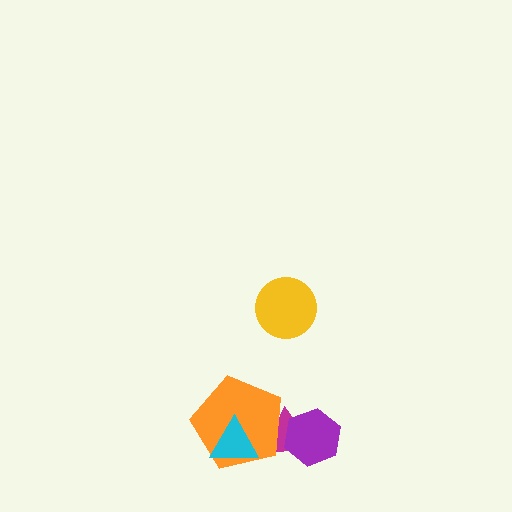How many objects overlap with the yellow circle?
0 objects overlap with the yellow circle.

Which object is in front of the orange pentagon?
The cyan triangle is in front of the orange pentagon.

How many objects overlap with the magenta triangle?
2 objects overlap with the magenta triangle.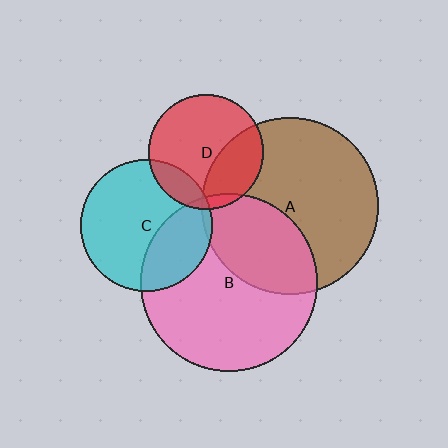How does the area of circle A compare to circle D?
Approximately 2.4 times.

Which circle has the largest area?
Circle B (pink).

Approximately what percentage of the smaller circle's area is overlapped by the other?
Approximately 15%.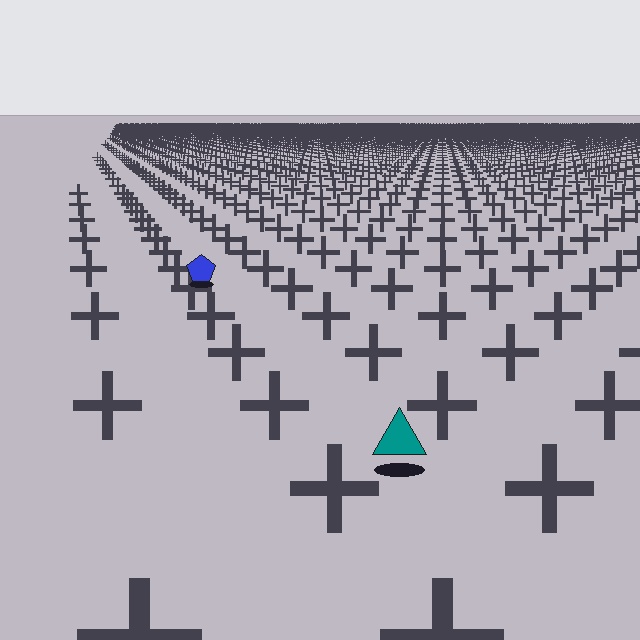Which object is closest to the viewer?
The teal triangle is closest. The texture marks near it are larger and more spread out.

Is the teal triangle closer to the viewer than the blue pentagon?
Yes. The teal triangle is closer — you can tell from the texture gradient: the ground texture is coarser near it.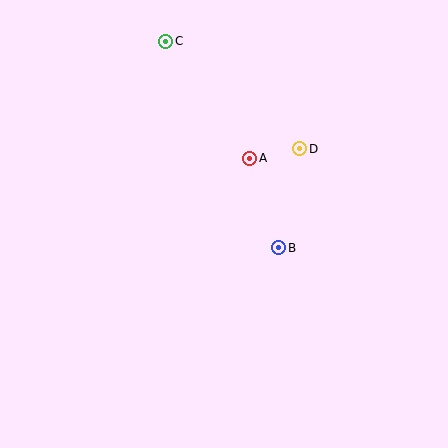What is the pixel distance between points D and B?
The distance between D and B is 101 pixels.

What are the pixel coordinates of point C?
Point C is at (166, 41).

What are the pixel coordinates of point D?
Point D is at (300, 149).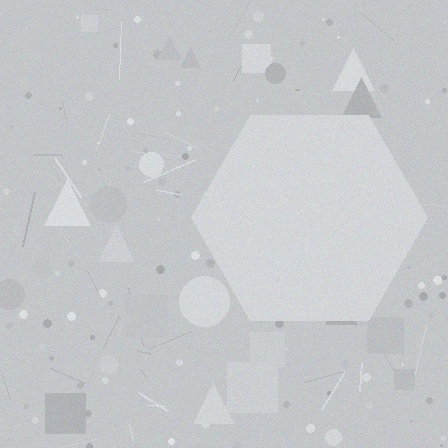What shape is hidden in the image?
A hexagon is hidden in the image.